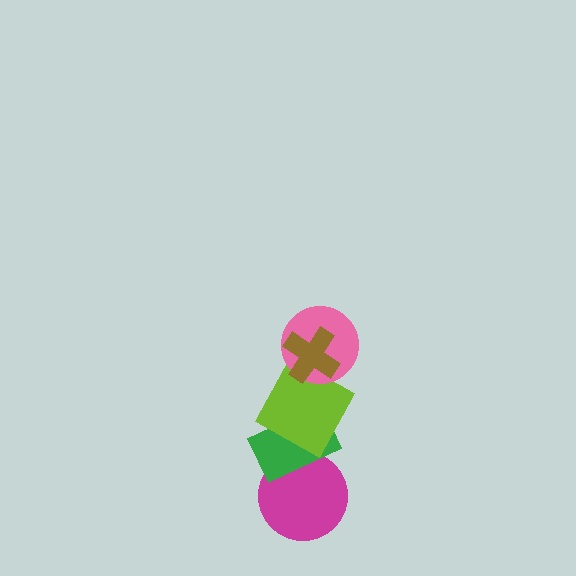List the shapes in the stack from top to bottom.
From top to bottom: the brown cross, the pink circle, the lime square, the green rectangle, the magenta circle.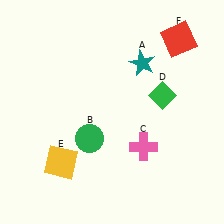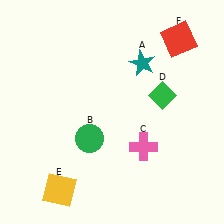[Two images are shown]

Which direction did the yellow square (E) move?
The yellow square (E) moved down.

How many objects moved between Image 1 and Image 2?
1 object moved between the two images.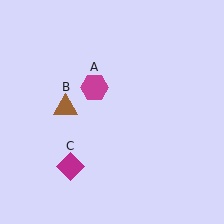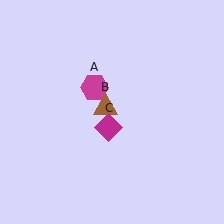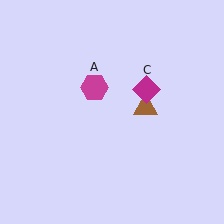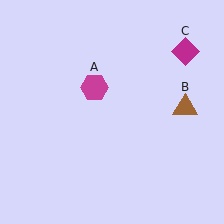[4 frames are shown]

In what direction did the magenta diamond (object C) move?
The magenta diamond (object C) moved up and to the right.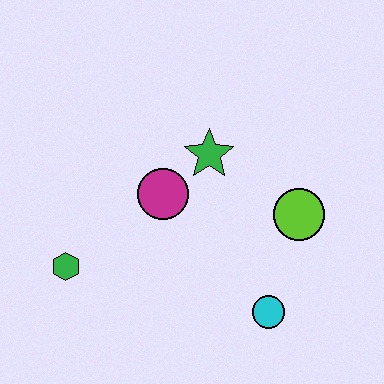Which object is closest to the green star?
The magenta circle is closest to the green star.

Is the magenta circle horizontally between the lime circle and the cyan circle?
No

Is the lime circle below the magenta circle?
Yes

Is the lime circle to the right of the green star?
Yes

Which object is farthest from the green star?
The green hexagon is farthest from the green star.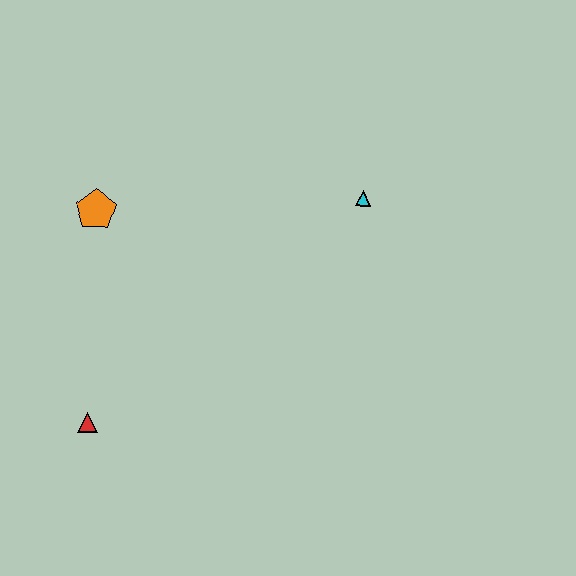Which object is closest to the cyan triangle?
The orange pentagon is closest to the cyan triangle.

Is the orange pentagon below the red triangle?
No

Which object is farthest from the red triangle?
The cyan triangle is farthest from the red triangle.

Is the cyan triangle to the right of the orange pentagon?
Yes